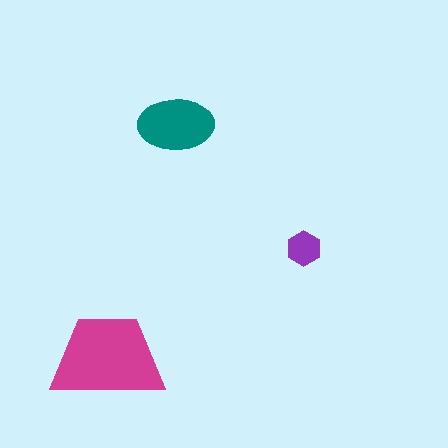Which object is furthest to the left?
The magenta trapezoid is leftmost.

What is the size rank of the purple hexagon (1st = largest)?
3rd.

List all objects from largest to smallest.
The magenta trapezoid, the teal ellipse, the purple hexagon.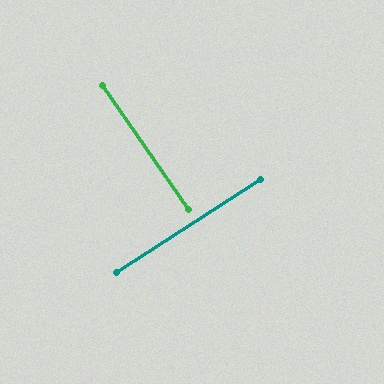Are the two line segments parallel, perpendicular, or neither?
Perpendicular — they meet at approximately 88°.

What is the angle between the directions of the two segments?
Approximately 88 degrees.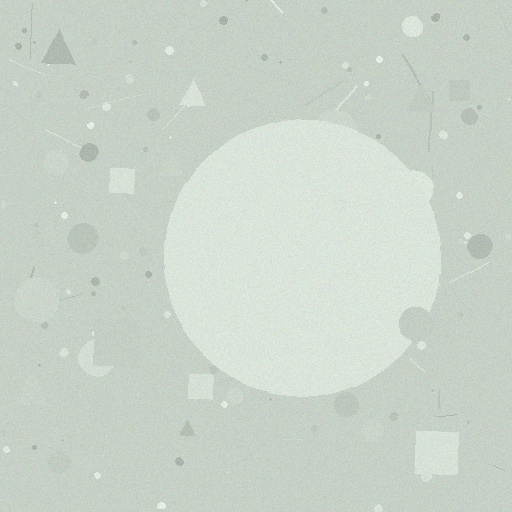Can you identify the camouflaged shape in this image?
The camouflaged shape is a circle.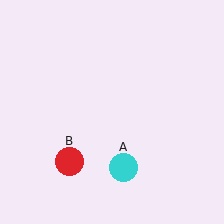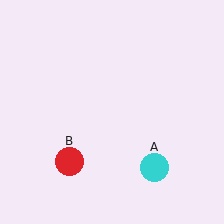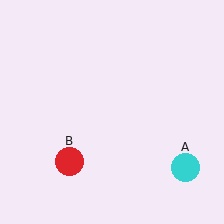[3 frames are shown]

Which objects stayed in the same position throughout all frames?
Red circle (object B) remained stationary.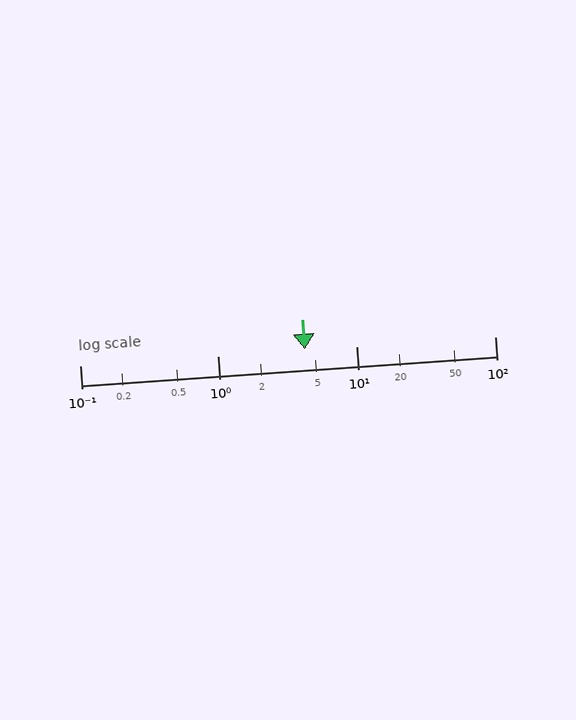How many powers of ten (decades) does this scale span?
The scale spans 3 decades, from 0.1 to 100.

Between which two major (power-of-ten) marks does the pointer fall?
The pointer is between 1 and 10.